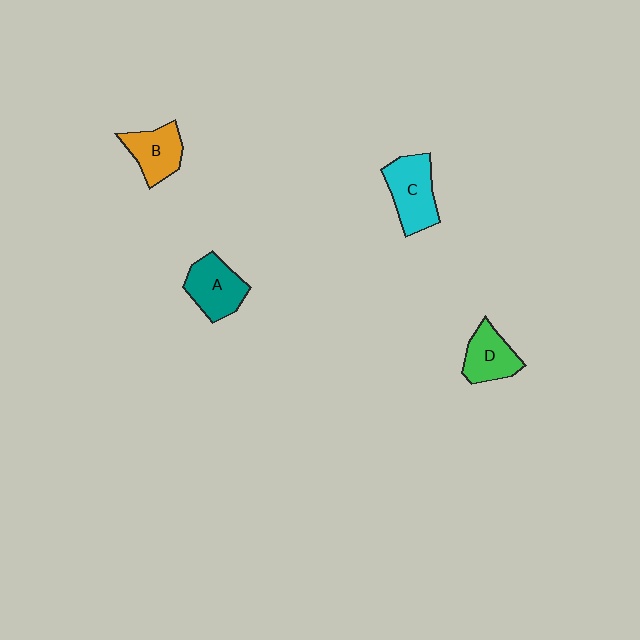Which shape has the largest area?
Shape C (cyan).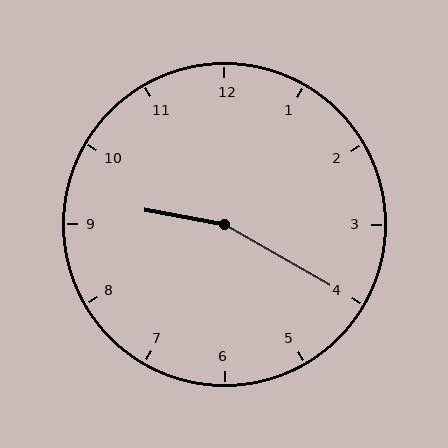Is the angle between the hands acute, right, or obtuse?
It is obtuse.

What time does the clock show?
9:20.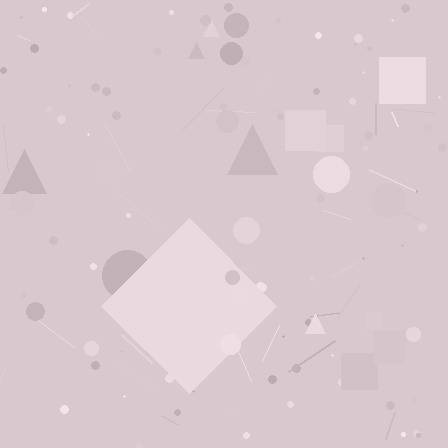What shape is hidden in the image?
A diamond is hidden in the image.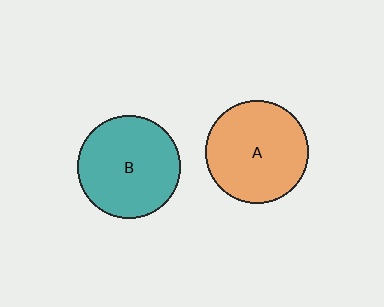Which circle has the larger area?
Circle B (teal).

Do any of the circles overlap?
No, none of the circles overlap.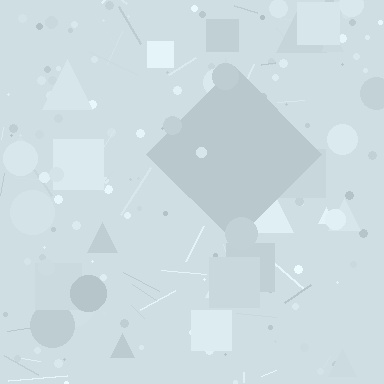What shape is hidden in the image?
A diamond is hidden in the image.